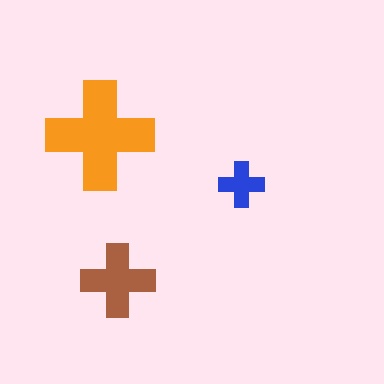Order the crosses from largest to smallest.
the orange one, the brown one, the blue one.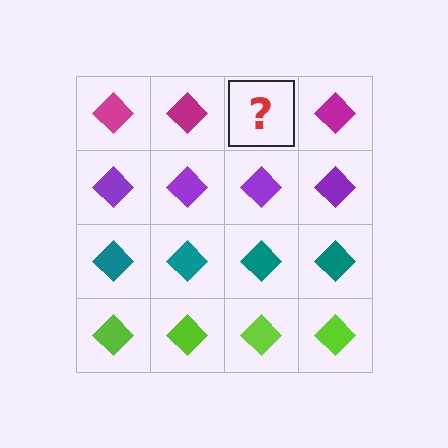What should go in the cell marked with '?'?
The missing cell should contain a magenta diamond.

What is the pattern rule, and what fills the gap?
The rule is that each row has a consistent color. The gap should be filled with a magenta diamond.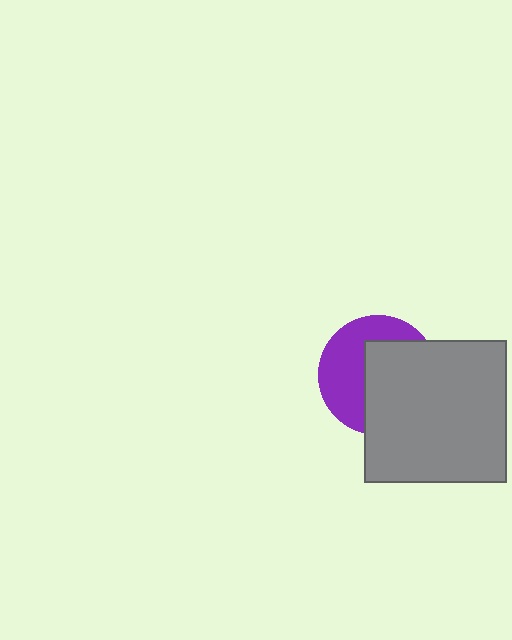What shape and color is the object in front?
The object in front is a gray square.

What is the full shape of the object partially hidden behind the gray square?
The partially hidden object is a purple circle.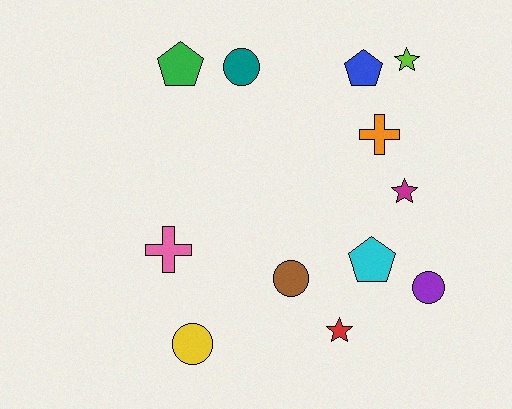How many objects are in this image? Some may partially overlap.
There are 12 objects.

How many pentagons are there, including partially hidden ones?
There are 3 pentagons.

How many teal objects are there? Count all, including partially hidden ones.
There is 1 teal object.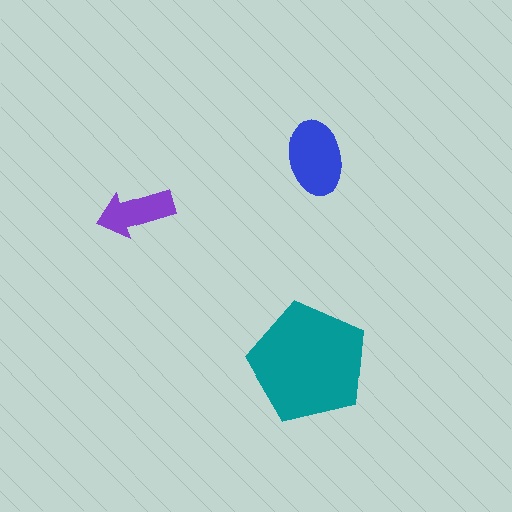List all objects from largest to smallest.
The teal pentagon, the blue ellipse, the purple arrow.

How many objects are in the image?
There are 3 objects in the image.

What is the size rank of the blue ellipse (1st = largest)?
2nd.